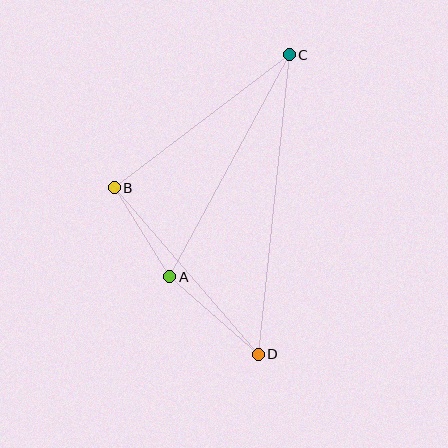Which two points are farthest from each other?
Points C and D are farthest from each other.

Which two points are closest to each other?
Points A and B are closest to each other.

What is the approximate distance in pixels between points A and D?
The distance between A and D is approximately 117 pixels.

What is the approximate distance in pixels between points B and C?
The distance between B and C is approximately 220 pixels.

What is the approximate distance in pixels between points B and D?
The distance between B and D is approximately 220 pixels.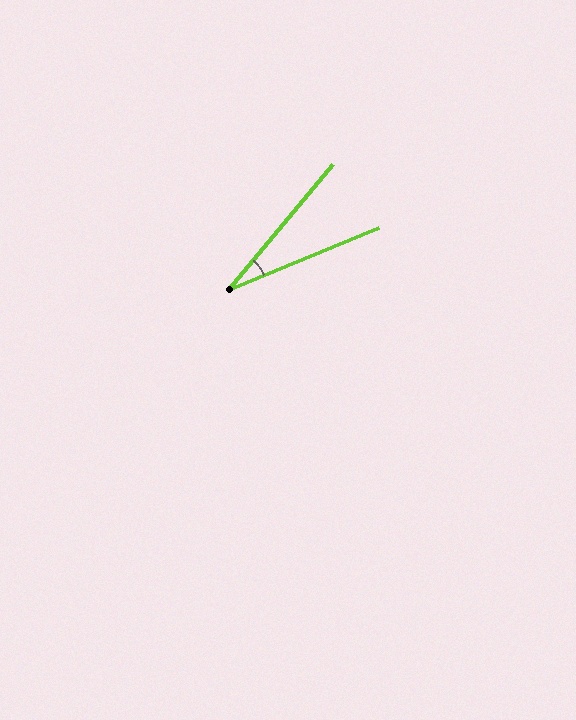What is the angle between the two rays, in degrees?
Approximately 28 degrees.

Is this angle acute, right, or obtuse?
It is acute.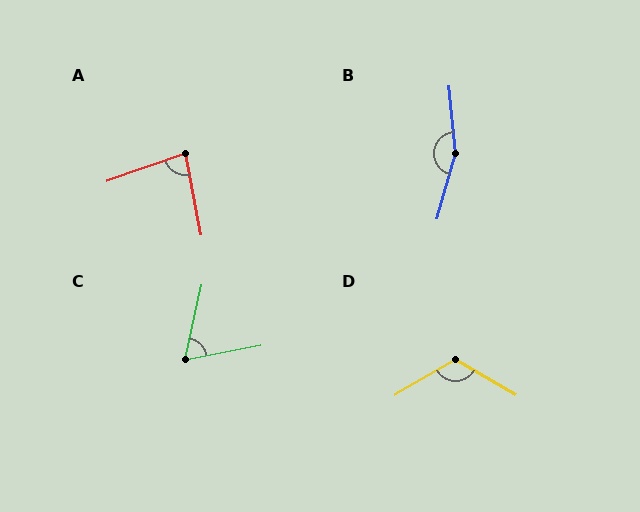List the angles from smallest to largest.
C (67°), A (81°), D (119°), B (158°).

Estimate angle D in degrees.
Approximately 119 degrees.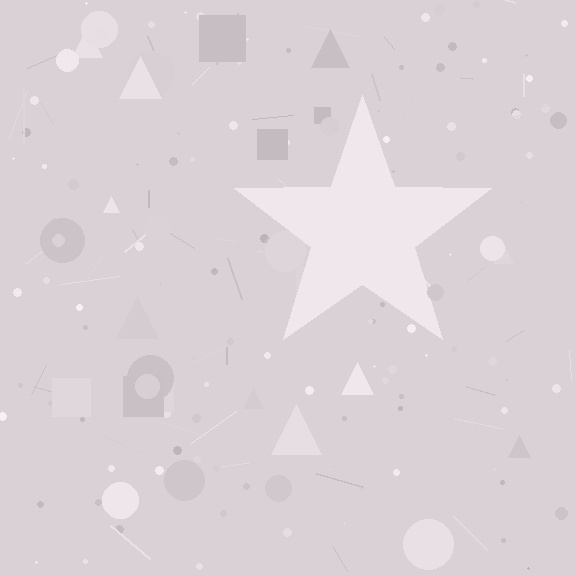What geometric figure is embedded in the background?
A star is embedded in the background.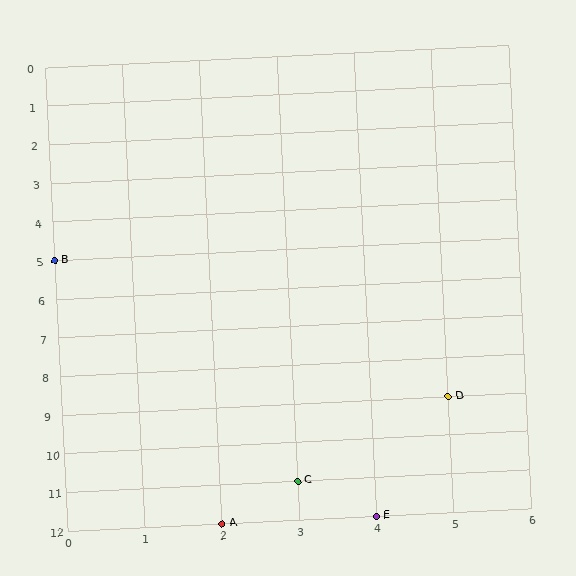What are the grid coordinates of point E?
Point E is at grid coordinates (4, 12).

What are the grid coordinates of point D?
Point D is at grid coordinates (5, 9).